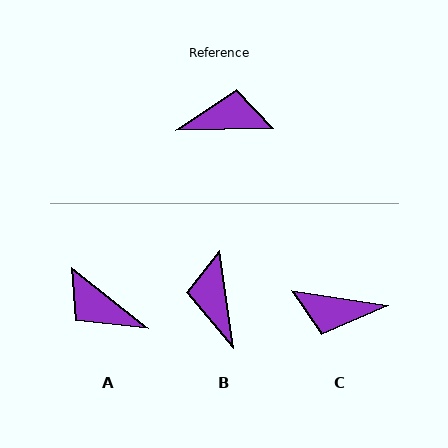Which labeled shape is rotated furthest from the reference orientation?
C, about 170 degrees away.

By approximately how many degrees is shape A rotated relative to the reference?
Approximately 140 degrees counter-clockwise.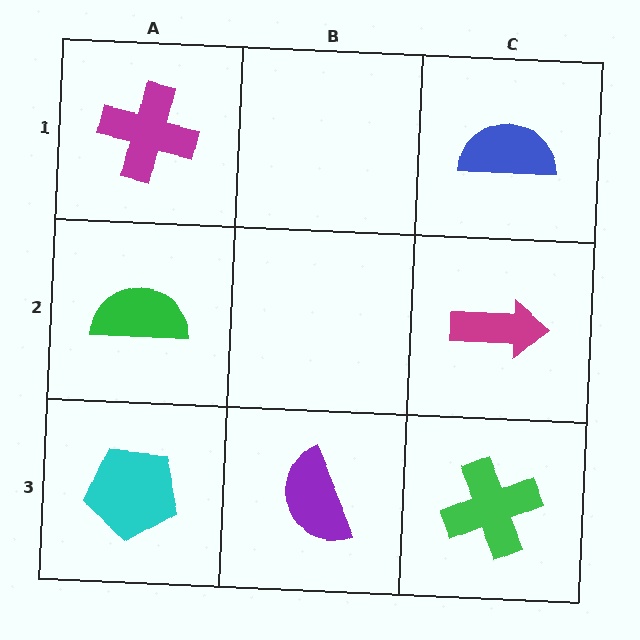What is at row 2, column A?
A green semicircle.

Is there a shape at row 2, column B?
No, that cell is empty.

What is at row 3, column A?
A cyan pentagon.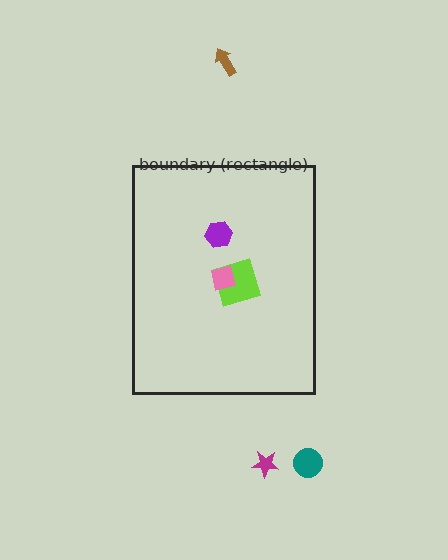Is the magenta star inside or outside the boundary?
Outside.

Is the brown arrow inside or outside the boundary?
Outside.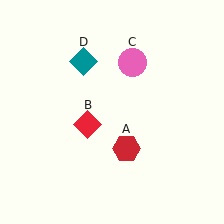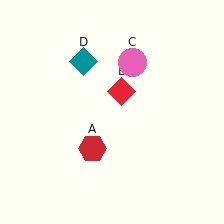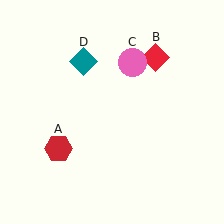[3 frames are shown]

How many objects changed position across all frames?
2 objects changed position: red hexagon (object A), red diamond (object B).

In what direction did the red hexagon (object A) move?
The red hexagon (object A) moved left.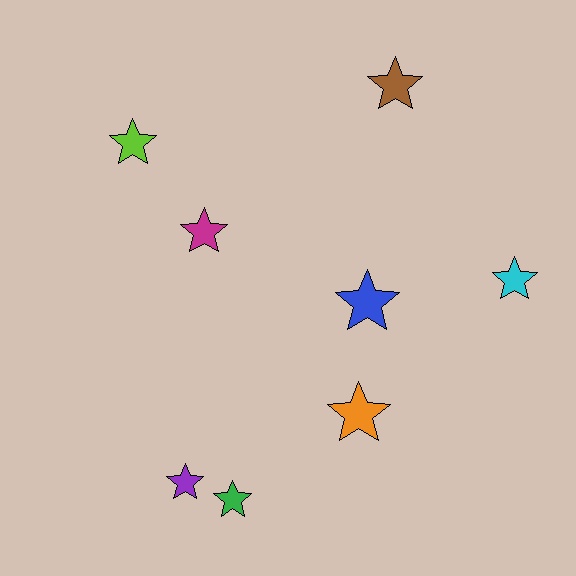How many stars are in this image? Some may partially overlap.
There are 8 stars.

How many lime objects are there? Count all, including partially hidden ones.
There is 1 lime object.